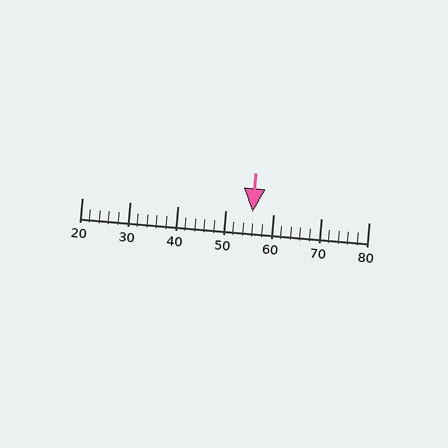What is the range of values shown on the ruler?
The ruler shows values from 20 to 80.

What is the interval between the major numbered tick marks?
The major tick marks are spaced 10 units apart.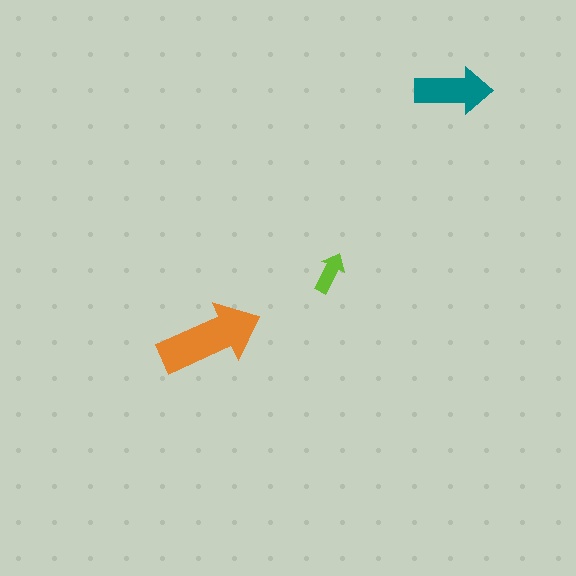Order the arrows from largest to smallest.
the orange one, the teal one, the lime one.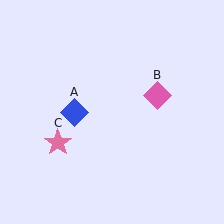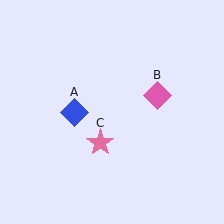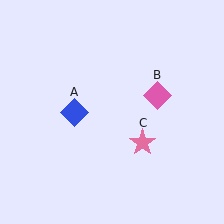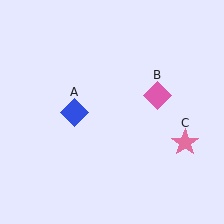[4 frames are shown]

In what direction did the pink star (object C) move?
The pink star (object C) moved right.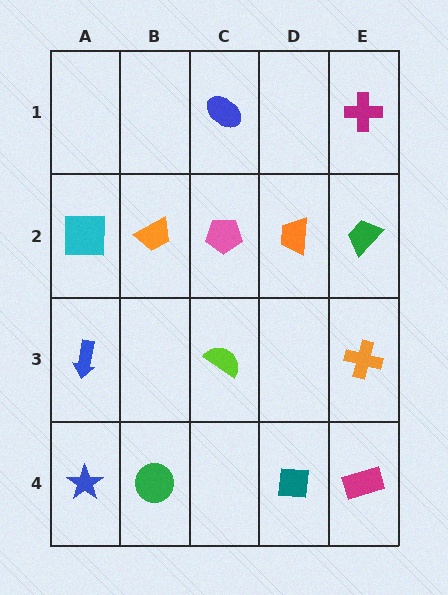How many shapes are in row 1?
2 shapes.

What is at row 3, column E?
An orange cross.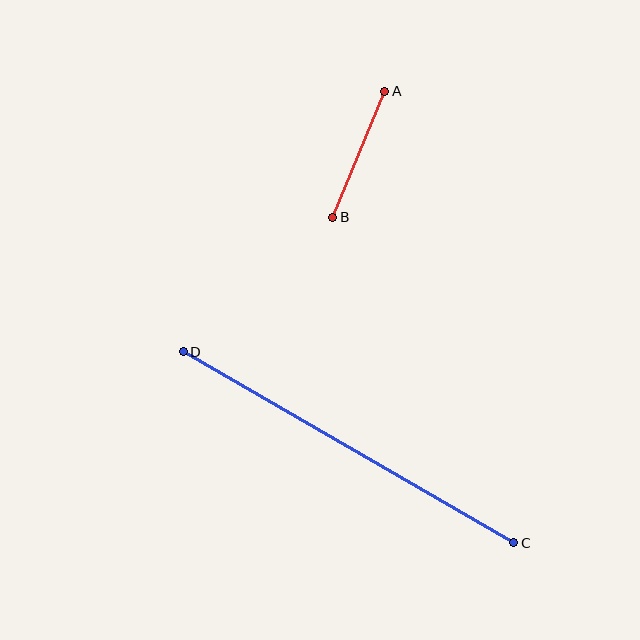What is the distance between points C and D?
The distance is approximately 382 pixels.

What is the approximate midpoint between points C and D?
The midpoint is at approximately (348, 447) pixels.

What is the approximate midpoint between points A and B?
The midpoint is at approximately (359, 154) pixels.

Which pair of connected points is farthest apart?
Points C and D are farthest apart.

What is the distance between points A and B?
The distance is approximately 136 pixels.